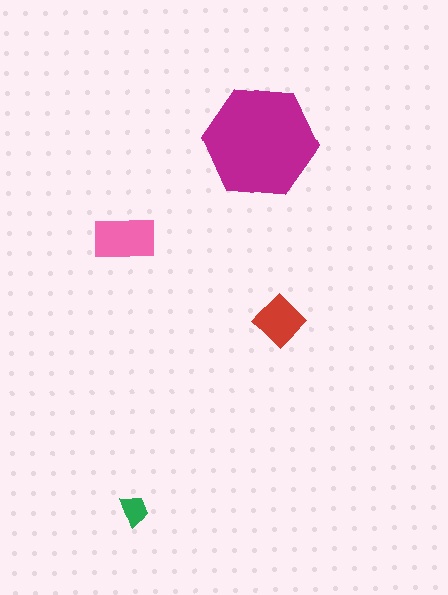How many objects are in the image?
There are 4 objects in the image.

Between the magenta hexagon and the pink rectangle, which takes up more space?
The magenta hexagon.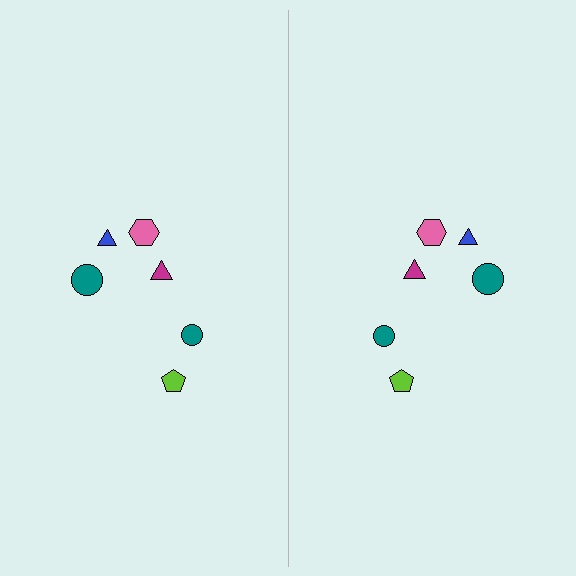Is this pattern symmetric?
Yes, this pattern has bilateral (reflection) symmetry.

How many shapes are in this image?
There are 12 shapes in this image.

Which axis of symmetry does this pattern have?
The pattern has a vertical axis of symmetry running through the center of the image.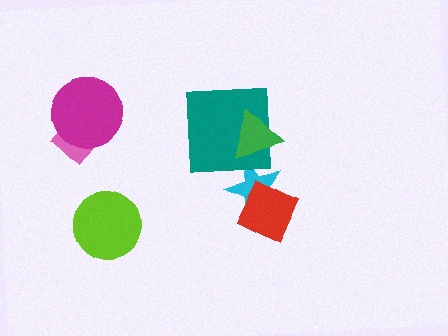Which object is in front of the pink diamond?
The magenta circle is in front of the pink diamond.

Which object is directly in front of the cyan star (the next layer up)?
The red diamond is directly in front of the cyan star.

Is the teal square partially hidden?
Yes, it is partially covered by another shape.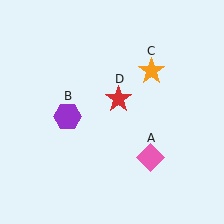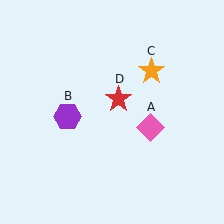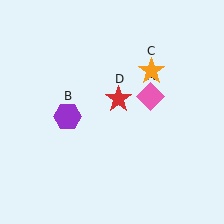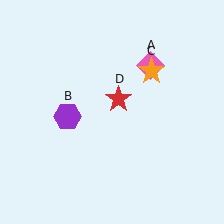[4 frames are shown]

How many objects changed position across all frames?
1 object changed position: pink diamond (object A).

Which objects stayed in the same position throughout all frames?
Purple hexagon (object B) and orange star (object C) and red star (object D) remained stationary.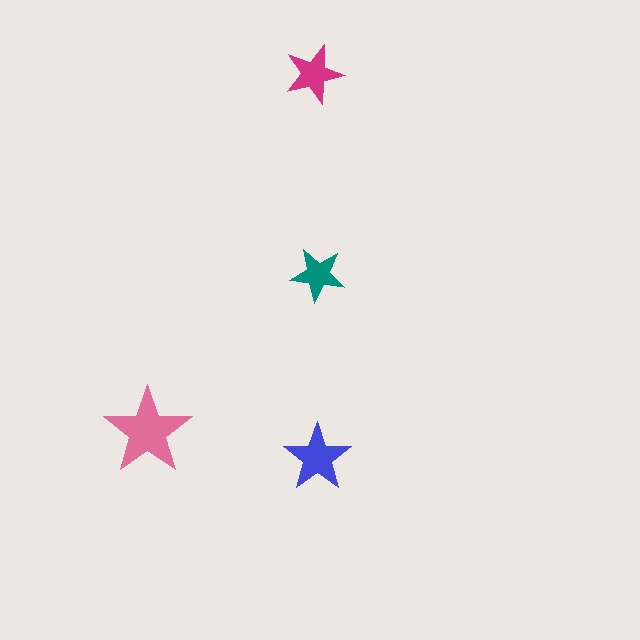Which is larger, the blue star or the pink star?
The pink one.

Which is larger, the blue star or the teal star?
The blue one.